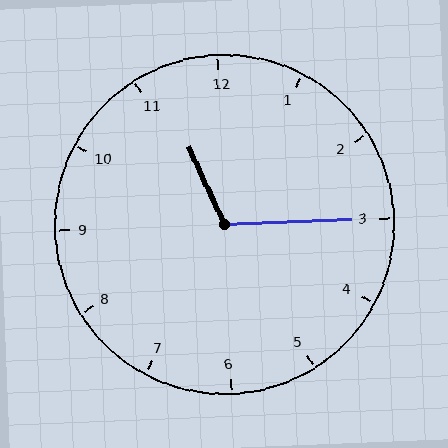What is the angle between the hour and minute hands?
Approximately 112 degrees.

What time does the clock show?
11:15.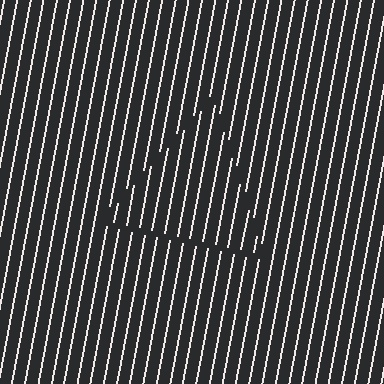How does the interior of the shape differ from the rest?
The interior of the shape contains the same grating, shifted by half a period — the contour is defined by the phase discontinuity where line-ends from the inner and outer gratings abut.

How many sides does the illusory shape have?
3 sides — the line-ends trace a triangle.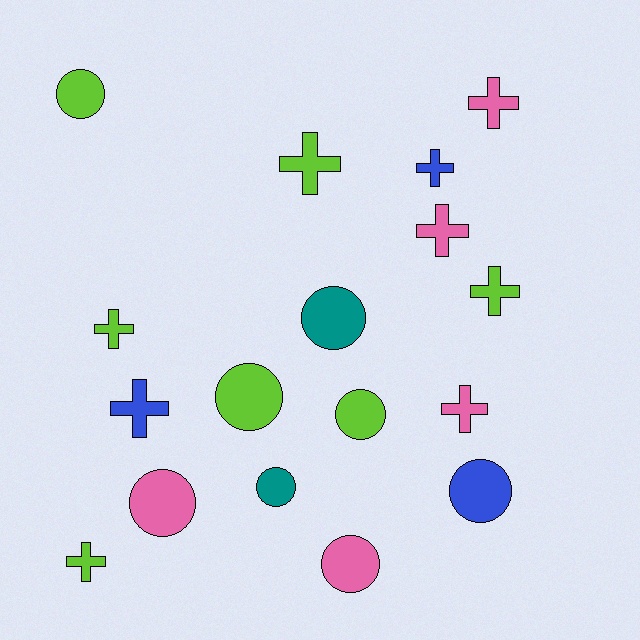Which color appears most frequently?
Lime, with 7 objects.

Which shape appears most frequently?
Cross, with 9 objects.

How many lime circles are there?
There are 3 lime circles.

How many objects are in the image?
There are 17 objects.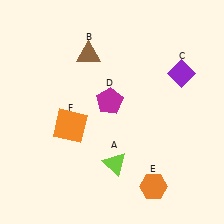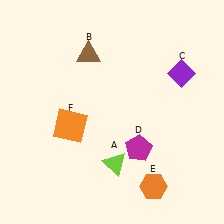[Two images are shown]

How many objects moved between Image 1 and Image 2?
1 object moved between the two images.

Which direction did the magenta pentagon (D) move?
The magenta pentagon (D) moved down.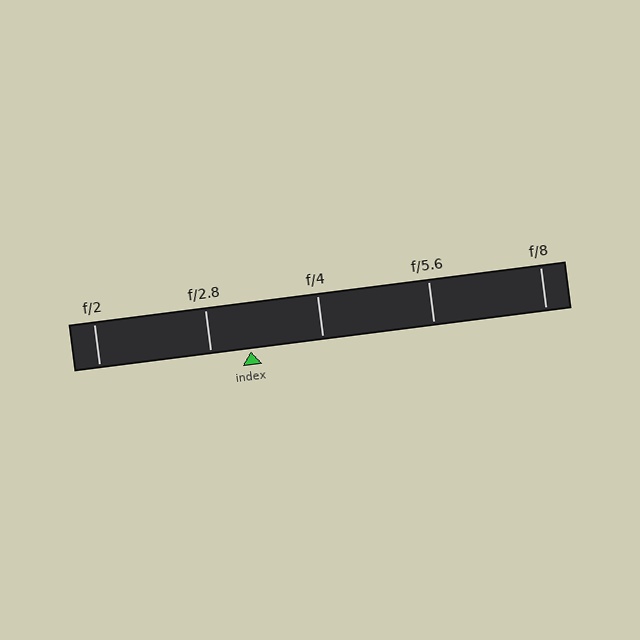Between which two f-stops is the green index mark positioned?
The index mark is between f/2.8 and f/4.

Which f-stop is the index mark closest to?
The index mark is closest to f/2.8.